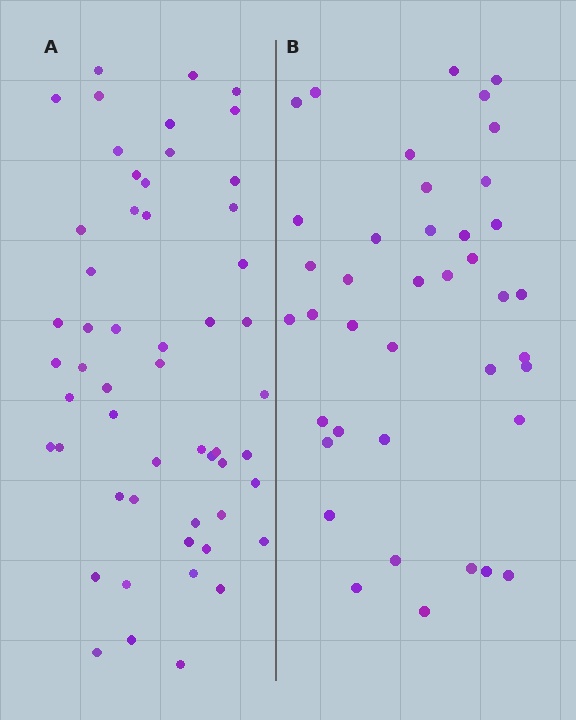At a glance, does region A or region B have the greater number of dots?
Region A (the left region) has more dots.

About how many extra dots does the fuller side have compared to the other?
Region A has approximately 15 more dots than region B.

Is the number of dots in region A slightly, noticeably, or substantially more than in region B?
Region A has noticeably more, but not dramatically so. The ratio is roughly 1.4 to 1.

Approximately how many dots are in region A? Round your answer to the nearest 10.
About 50 dots. (The exact count is 54, which rounds to 50.)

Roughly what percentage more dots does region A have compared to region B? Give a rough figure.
About 35% more.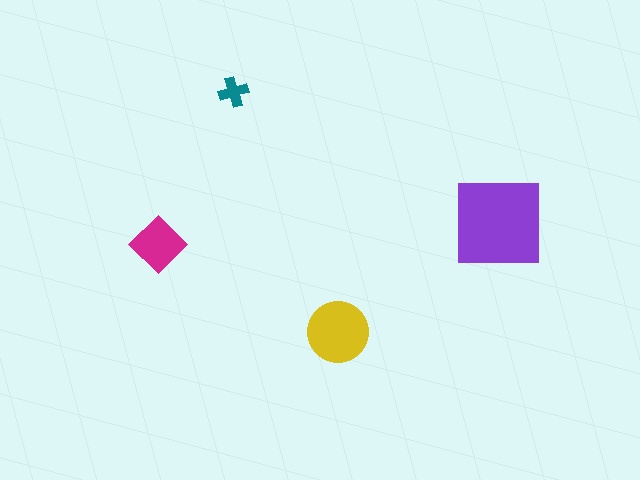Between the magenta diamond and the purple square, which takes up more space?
The purple square.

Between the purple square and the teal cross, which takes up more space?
The purple square.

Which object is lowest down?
The yellow circle is bottommost.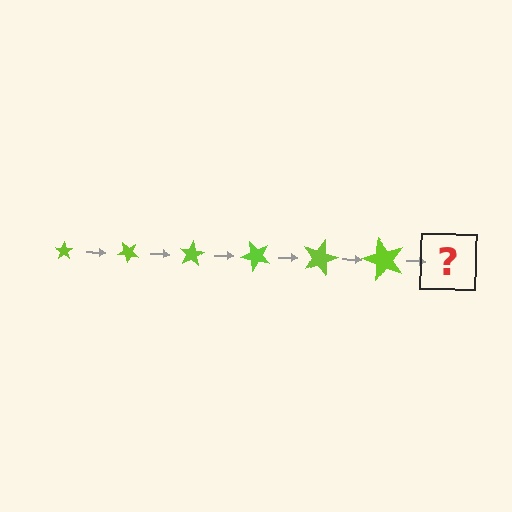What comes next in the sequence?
The next element should be a star, larger than the previous one and rotated 240 degrees from the start.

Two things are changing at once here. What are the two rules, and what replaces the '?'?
The two rules are that the star grows larger each step and it rotates 40 degrees each step. The '?' should be a star, larger than the previous one and rotated 240 degrees from the start.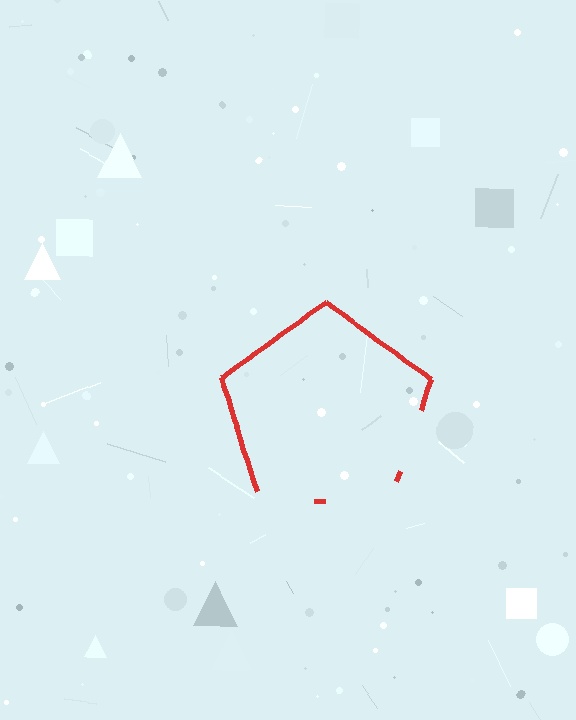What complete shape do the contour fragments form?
The contour fragments form a pentagon.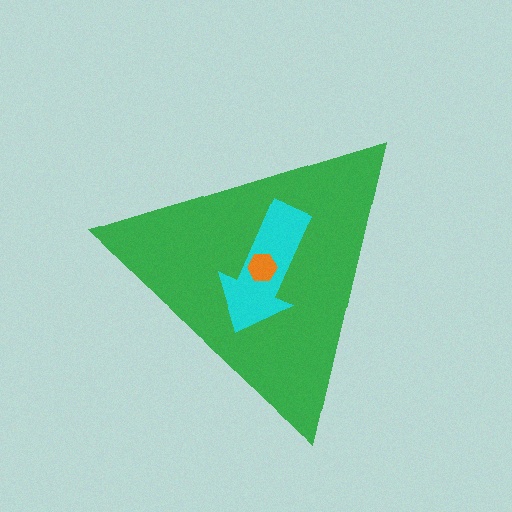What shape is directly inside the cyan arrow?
The orange hexagon.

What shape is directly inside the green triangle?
The cyan arrow.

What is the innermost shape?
The orange hexagon.